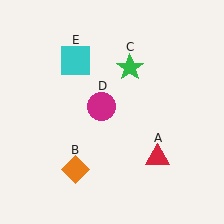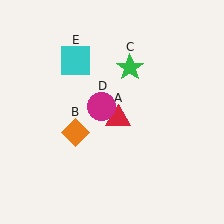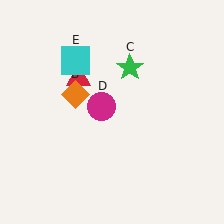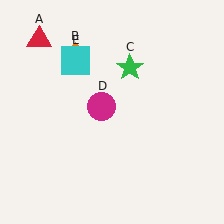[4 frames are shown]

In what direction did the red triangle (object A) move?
The red triangle (object A) moved up and to the left.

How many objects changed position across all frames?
2 objects changed position: red triangle (object A), orange diamond (object B).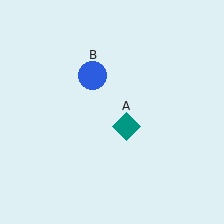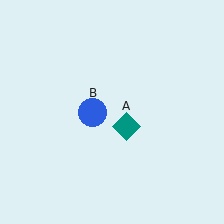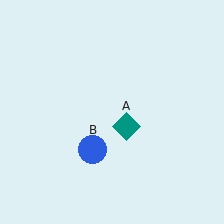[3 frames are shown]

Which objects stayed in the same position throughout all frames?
Teal diamond (object A) remained stationary.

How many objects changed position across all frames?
1 object changed position: blue circle (object B).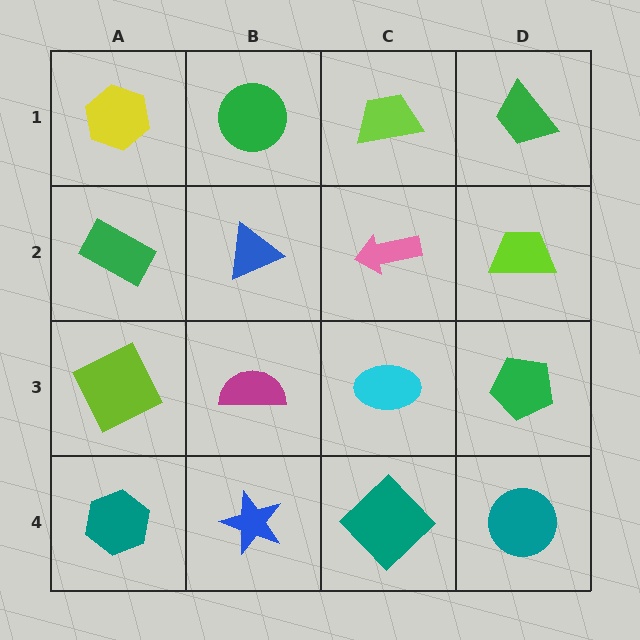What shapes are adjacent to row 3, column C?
A pink arrow (row 2, column C), a teal diamond (row 4, column C), a magenta semicircle (row 3, column B), a green pentagon (row 3, column D).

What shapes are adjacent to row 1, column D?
A lime trapezoid (row 2, column D), a lime trapezoid (row 1, column C).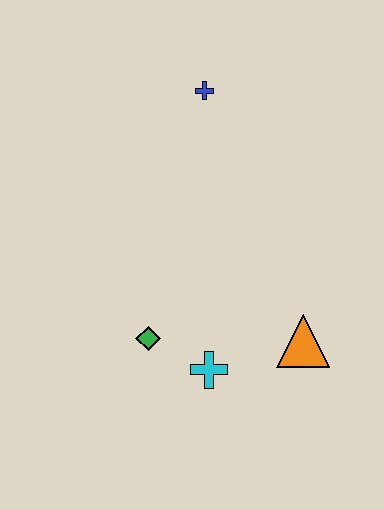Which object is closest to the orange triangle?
The cyan cross is closest to the orange triangle.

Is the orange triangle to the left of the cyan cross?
No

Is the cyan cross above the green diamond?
No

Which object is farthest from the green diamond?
The blue cross is farthest from the green diamond.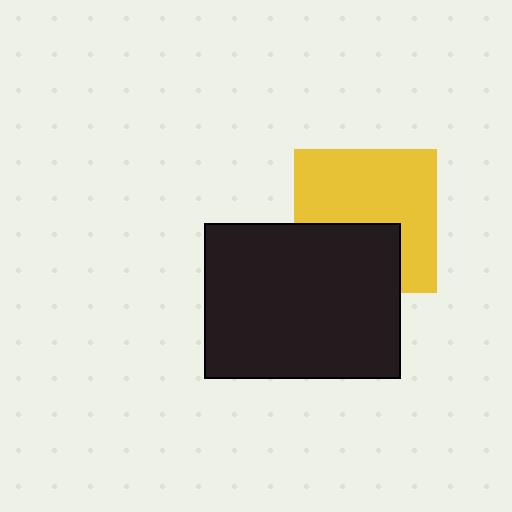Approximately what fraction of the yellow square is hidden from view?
Roughly 36% of the yellow square is hidden behind the black rectangle.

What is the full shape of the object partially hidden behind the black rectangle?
The partially hidden object is a yellow square.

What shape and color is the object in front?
The object in front is a black rectangle.